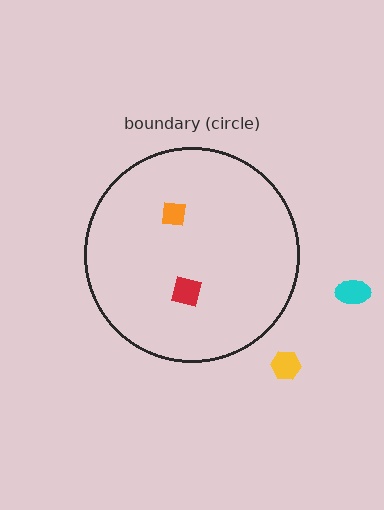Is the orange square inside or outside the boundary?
Inside.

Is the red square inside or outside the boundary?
Inside.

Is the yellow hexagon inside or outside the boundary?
Outside.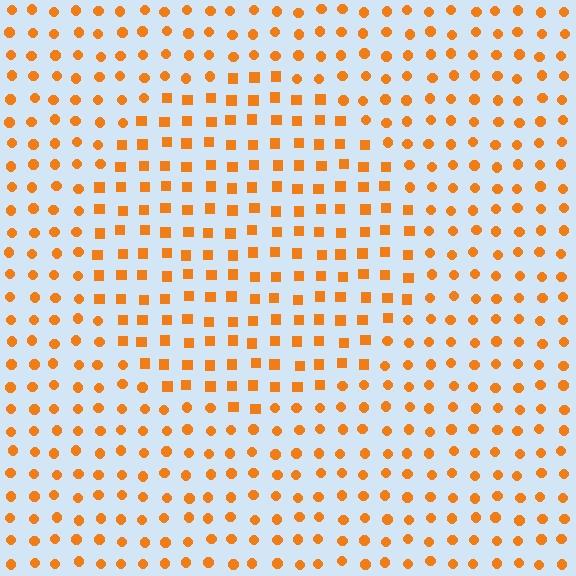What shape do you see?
I see a circle.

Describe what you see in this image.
The image is filled with small orange elements arranged in a uniform grid. A circle-shaped region contains squares, while the surrounding area contains circles. The boundary is defined purely by the change in element shape.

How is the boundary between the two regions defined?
The boundary is defined by a change in element shape: squares inside vs. circles outside. All elements share the same color and spacing.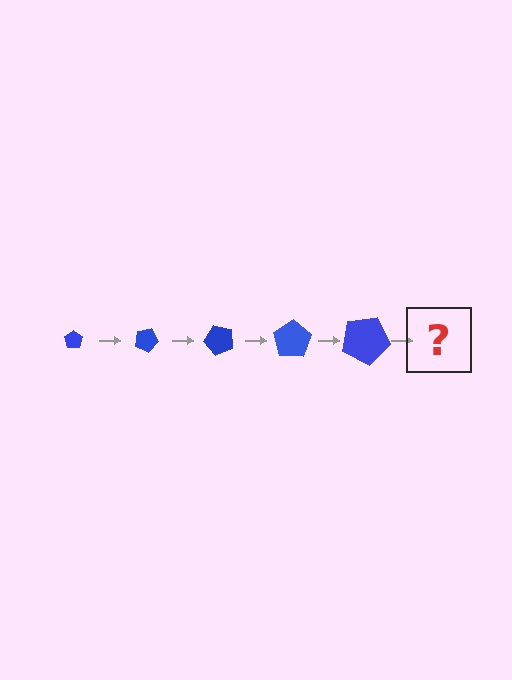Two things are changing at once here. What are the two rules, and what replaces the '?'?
The two rules are that the pentagon grows larger each step and it rotates 25 degrees each step. The '?' should be a pentagon, larger than the previous one and rotated 125 degrees from the start.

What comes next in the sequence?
The next element should be a pentagon, larger than the previous one and rotated 125 degrees from the start.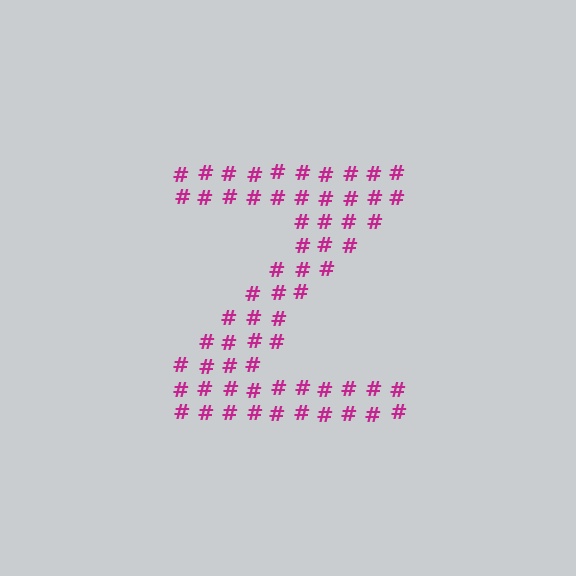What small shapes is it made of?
It is made of small hash symbols.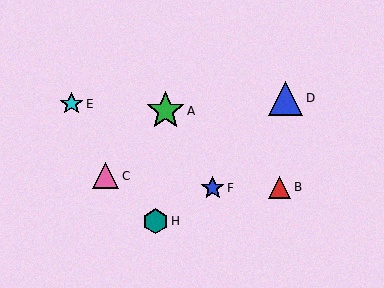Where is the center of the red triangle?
The center of the red triangle is at (280, 187).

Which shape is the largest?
The green star (labeled A) is the largest.